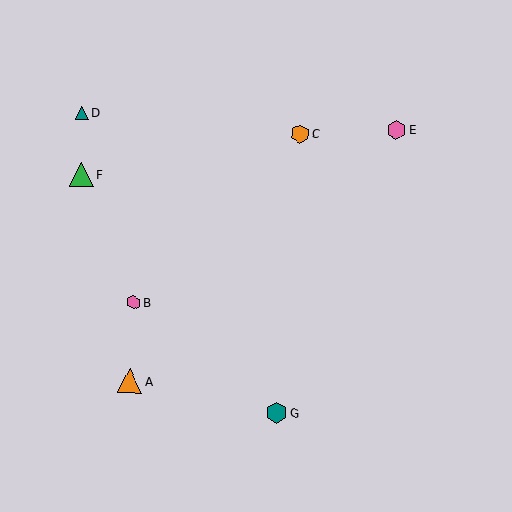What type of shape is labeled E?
Shape E is a pink hexagon.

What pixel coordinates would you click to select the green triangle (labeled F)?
Click at (81, 174) to select the green triangle F.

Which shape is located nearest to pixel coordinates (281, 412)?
The teal hexagon (labeled G) at (277, 413) is nearest to that location.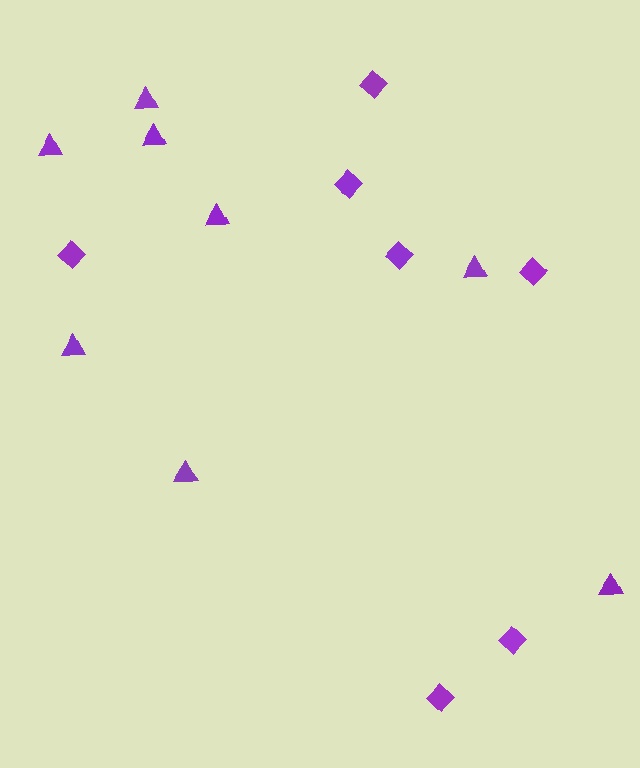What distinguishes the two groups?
There are 2 groups: one group of diamonds (7) and one group of triangles (8).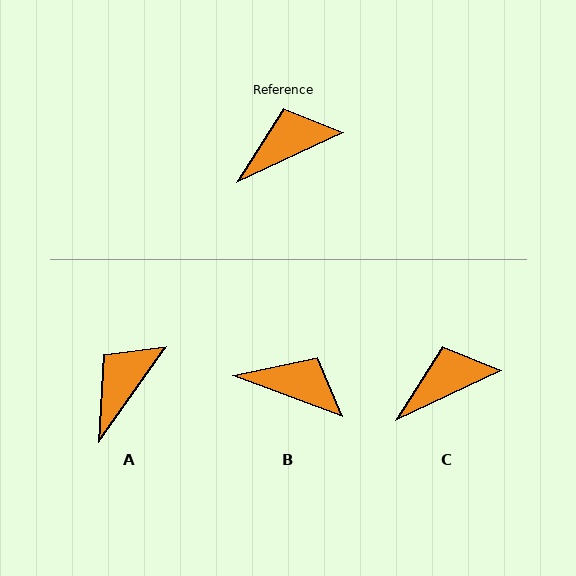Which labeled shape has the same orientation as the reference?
C.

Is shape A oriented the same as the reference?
No, it is off by about 29 degrees.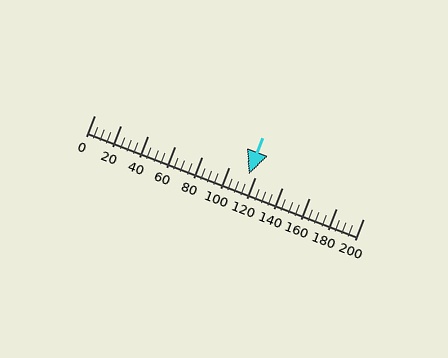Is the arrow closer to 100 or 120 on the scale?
The arrow is closer to 120.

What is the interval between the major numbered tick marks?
The major tick marks are spaced 20 units apart.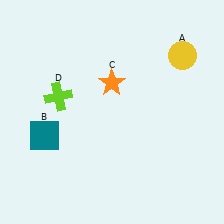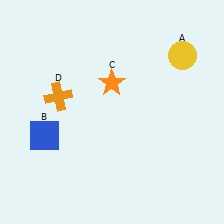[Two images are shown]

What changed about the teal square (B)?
In Image 1, B is teal. In Image 2, it changed to blue.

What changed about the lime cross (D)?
In Image 1, D is lime. In Image 2, it changed to orange.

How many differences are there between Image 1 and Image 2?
There are 2 differences between the two images.